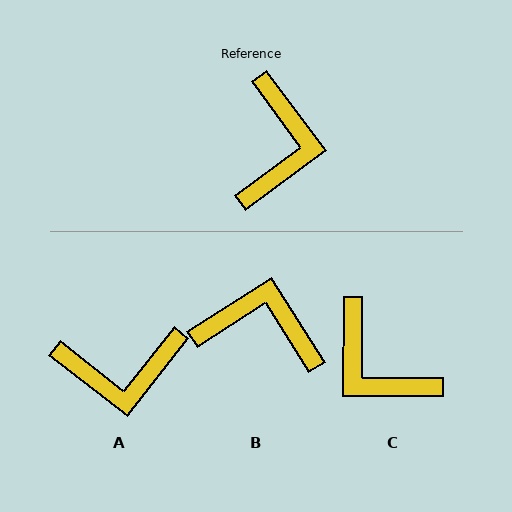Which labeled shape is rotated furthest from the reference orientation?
C, about 127 degrees away.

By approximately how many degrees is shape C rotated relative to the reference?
Approximately 127 degrees clockwise.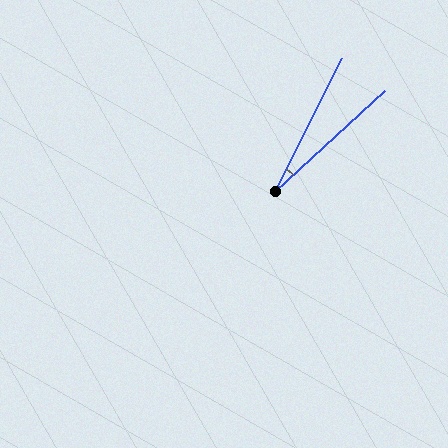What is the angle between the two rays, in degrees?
Approximately 21 degrees.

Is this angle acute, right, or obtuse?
It is acute.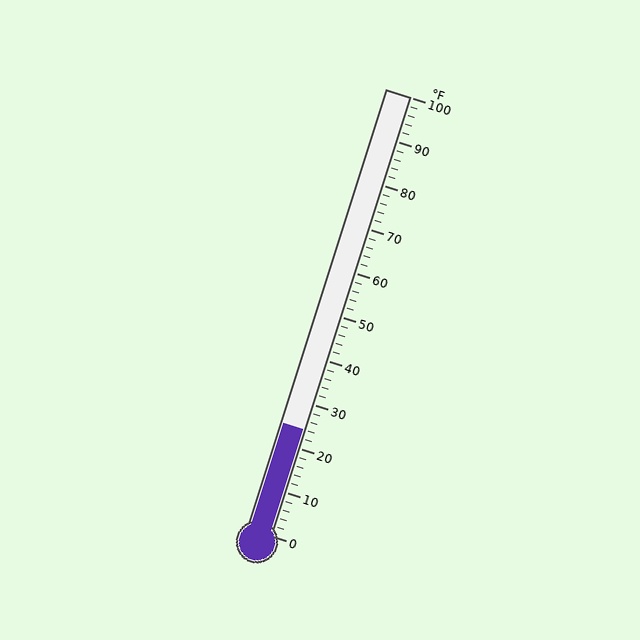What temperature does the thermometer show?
The thermometer shows approximately 24°F.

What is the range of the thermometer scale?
The thermometer scale ranges from 0°F to 100°F.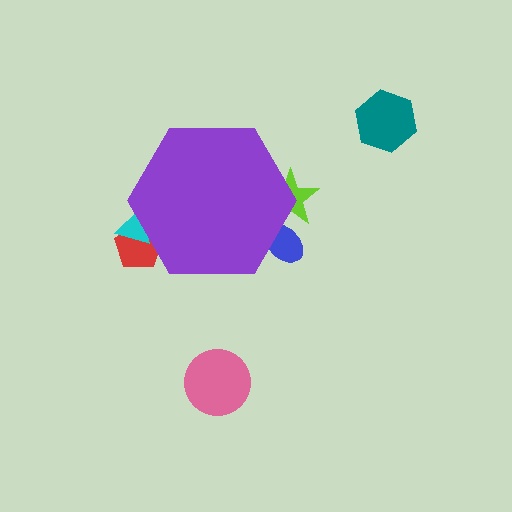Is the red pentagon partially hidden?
Yes, the red pentagon is partially hidden behind the purple hexagon.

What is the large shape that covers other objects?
A purple hexagon.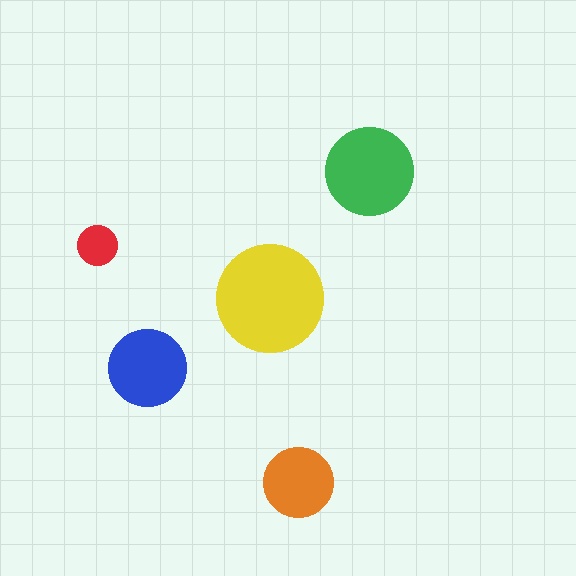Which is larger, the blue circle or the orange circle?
The blue one.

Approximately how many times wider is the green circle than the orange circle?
About 1.5 times wider.